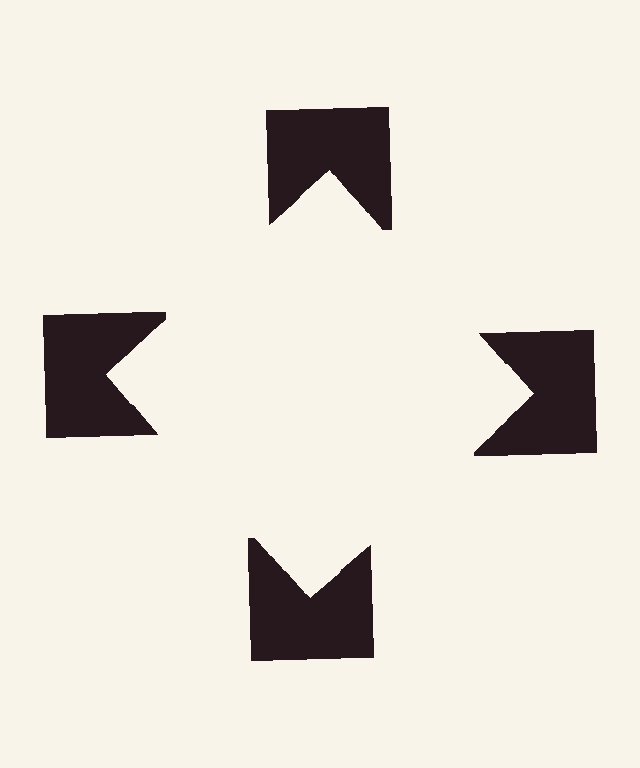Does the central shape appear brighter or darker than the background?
It typically appears slightly brighter than the background, even though no actual brightness change is drawn.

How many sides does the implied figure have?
4 sides.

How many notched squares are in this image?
There are 4 — one at each vertex of the illusory square.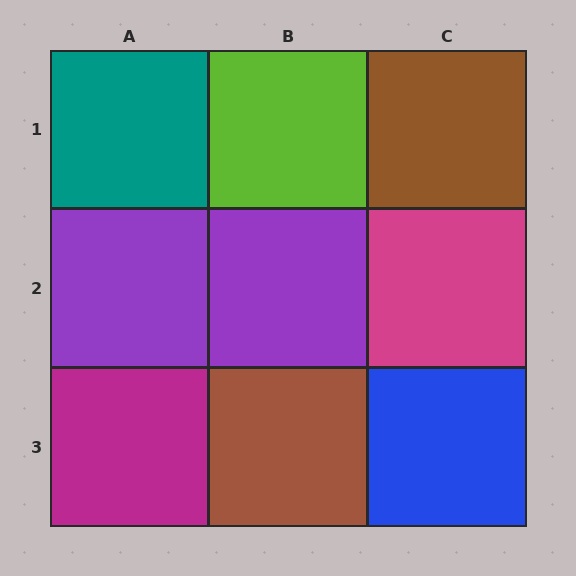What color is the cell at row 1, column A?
Teal.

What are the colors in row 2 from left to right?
Purple, purple, magenta.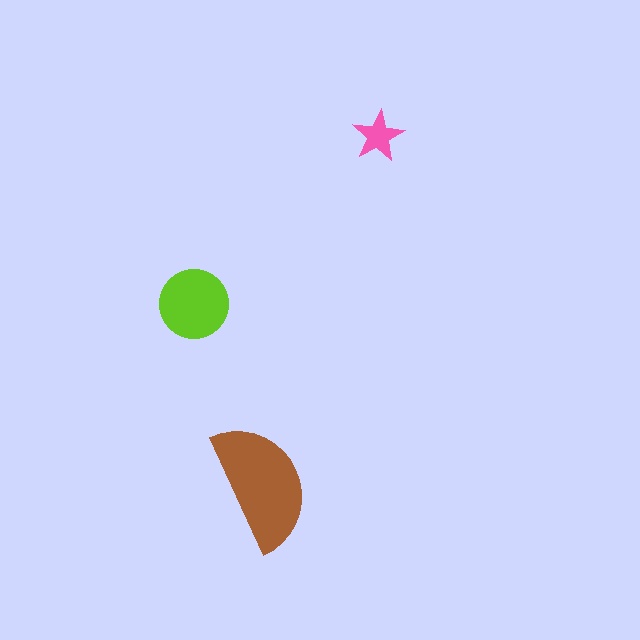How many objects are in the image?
There are 3 objects in the image.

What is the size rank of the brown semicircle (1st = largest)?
1st.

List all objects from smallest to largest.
The pink star, the lime circle, the brown semicircle.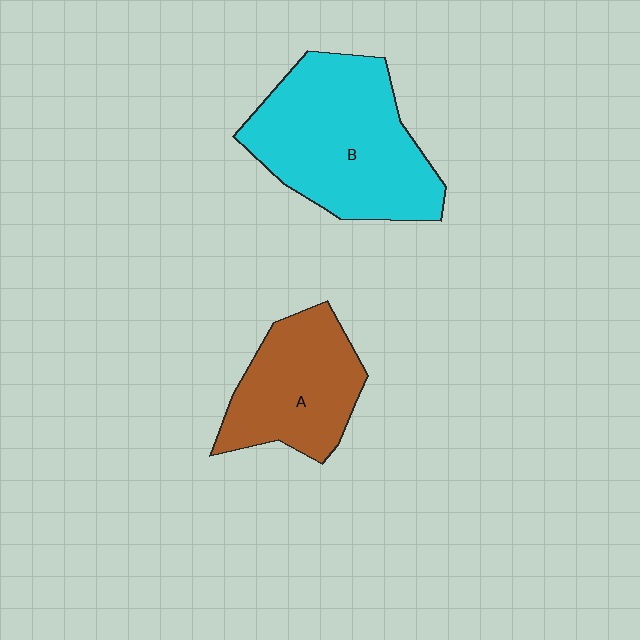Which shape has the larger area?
Shape B (cyan).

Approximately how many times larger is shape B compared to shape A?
Approximately 1.5 times.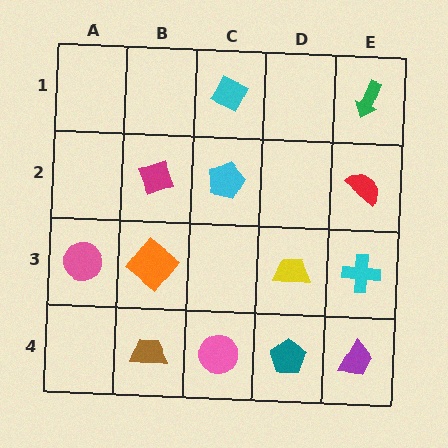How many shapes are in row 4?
4 shapes.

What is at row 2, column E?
A red semicircle.